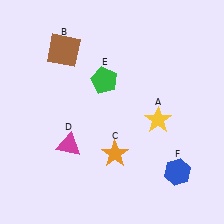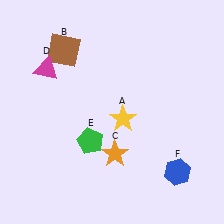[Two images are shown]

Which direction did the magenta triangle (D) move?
The magenta triangle (D) moved up.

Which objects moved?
The objects that moved are: the yellow star (A), the magenta triangle (D), the green pentagon (E).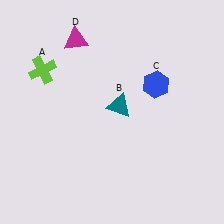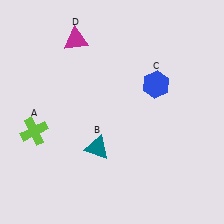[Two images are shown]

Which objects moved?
The objects that moved are: the lime cross (A), the teal triangle (B).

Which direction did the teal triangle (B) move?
The teal triangle (B) moved down.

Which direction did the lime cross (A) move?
The lime cross (A) moved down.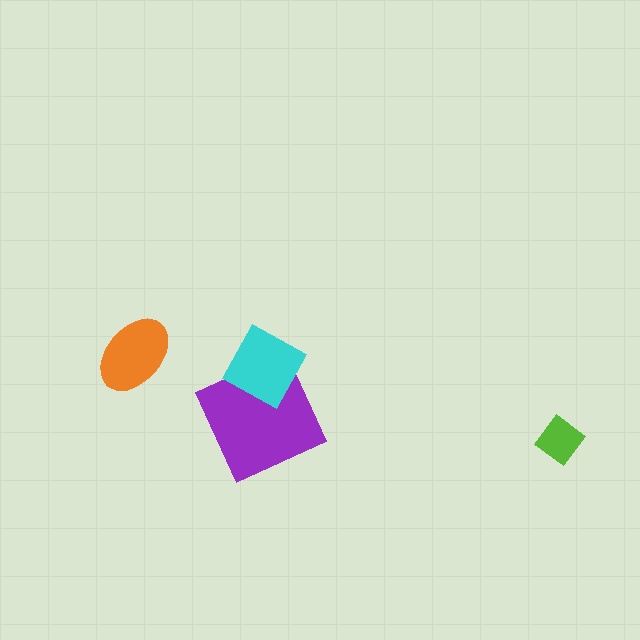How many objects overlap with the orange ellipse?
0 objects overlap with the orange ellipse.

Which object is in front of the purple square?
The cyan diamond is in front of the purple square.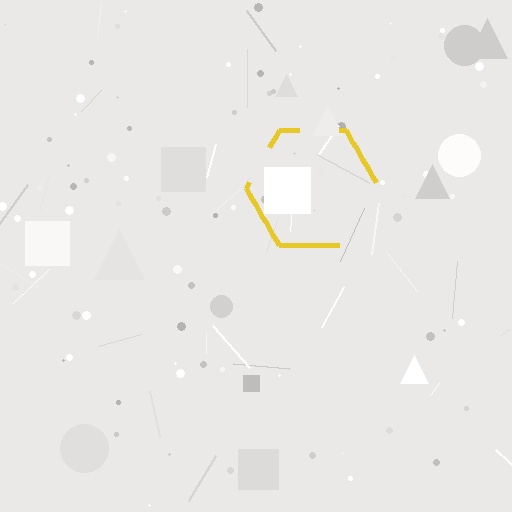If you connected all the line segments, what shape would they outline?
They would outline a hexagon.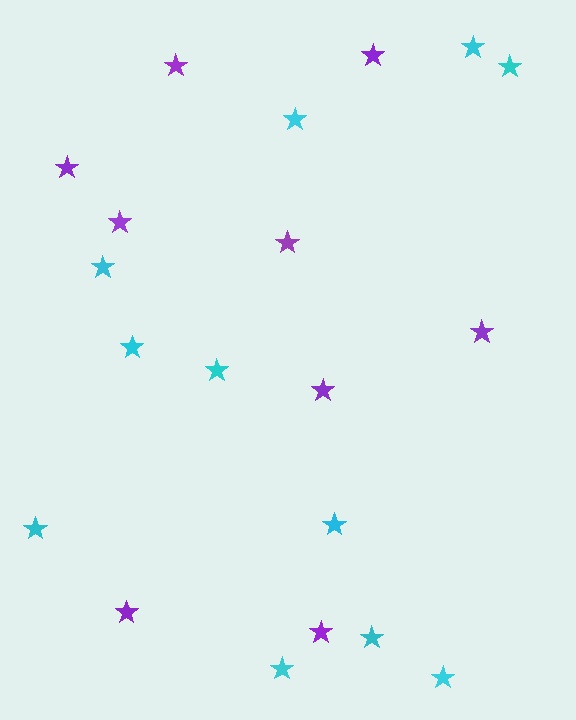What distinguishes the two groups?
There are 2 groups: one group of purple stars (9) and one group of cyan stars (11).